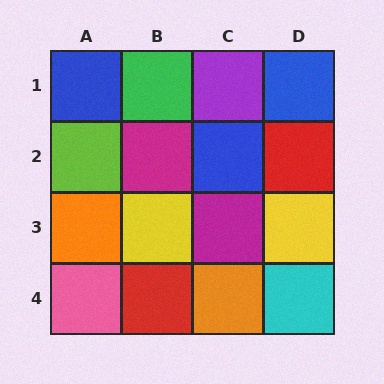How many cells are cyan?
1 cell is cyan.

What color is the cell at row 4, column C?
Orange.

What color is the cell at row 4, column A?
Pink.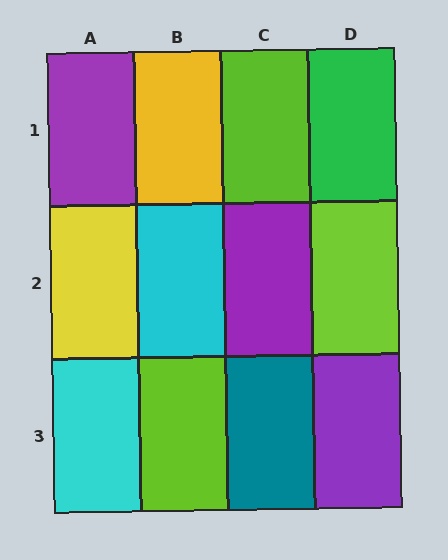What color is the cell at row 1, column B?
Yellow.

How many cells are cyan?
2 cells are cyan.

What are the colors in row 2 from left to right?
Yellow, cyan, purple, lime.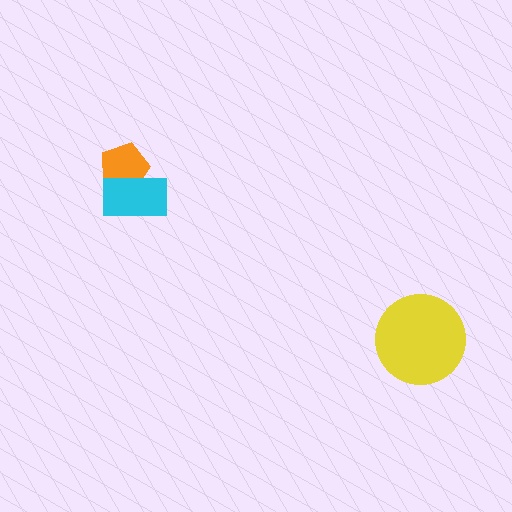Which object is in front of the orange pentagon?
The cyan rectangle is in front of the orange pentagon.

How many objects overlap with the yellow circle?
0 objects overlap with the yellow circle.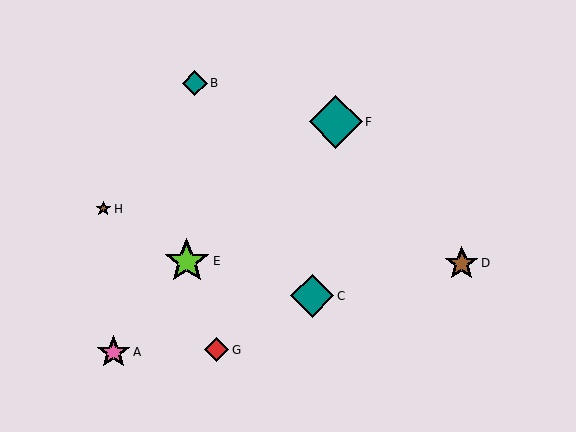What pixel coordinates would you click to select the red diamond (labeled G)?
Click at (217, 350) to select the red diamond G.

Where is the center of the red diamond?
The center of the red diamond is at (217, 350).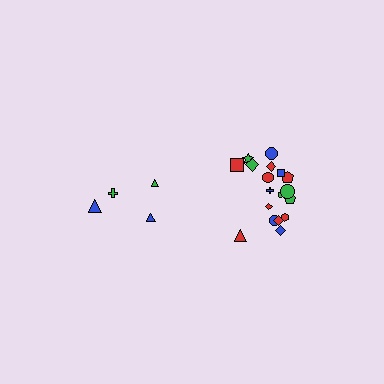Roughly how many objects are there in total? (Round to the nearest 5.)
Roughly 20 objects in total.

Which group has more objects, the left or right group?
The right group.